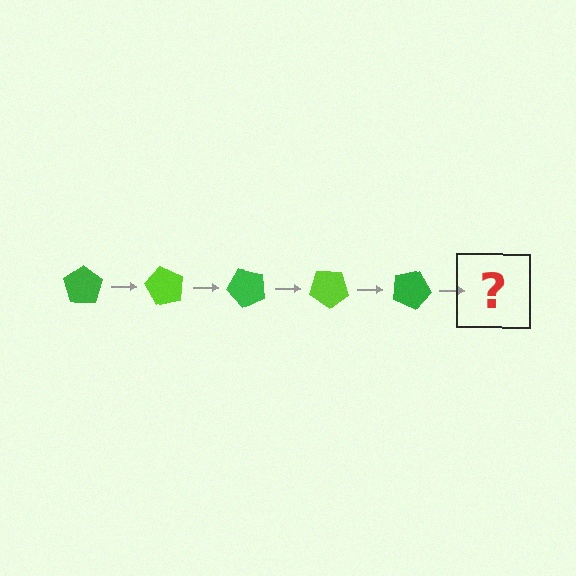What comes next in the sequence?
The next element should be a lime pentagon, rotated 300 degrees from the start.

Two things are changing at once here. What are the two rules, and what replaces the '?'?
The two rules are that it rotates 60 degrees each step and the color cycles through green and lime. The '?' should be a lime pentagon, rotated 300 degrees from the start.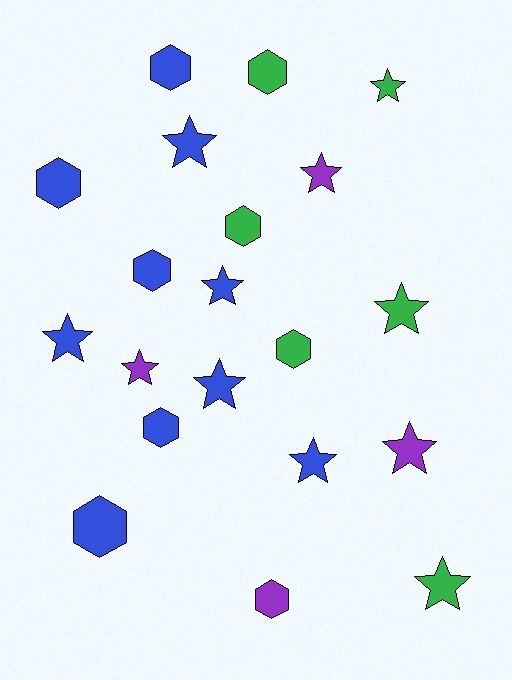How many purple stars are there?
There are 3 purple stars.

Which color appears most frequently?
Blue, with 10 objects.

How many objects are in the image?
There are 20 objects.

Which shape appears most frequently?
Star, with 11 objects.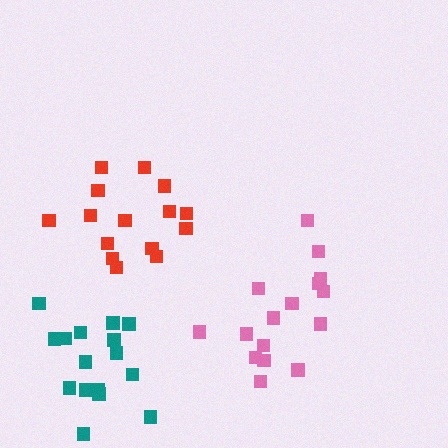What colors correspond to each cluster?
The clusters are colored: red, pink, teal.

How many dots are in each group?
Group 1: 15 dots, Group 2: 16 dots, Group 3: 16 dots (47 total).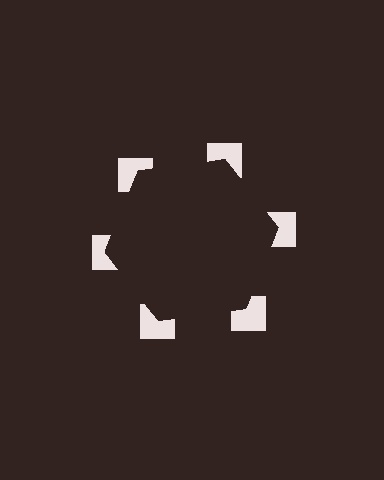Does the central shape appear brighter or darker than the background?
It typically appears slightly darker than the background, even though no actual brightness change is drawn.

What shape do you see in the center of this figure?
An illusory hexagon — its edges are inferred from the aligned wedge cuts in the notched squares, not physically drawn.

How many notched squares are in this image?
There are 6 — one at each vertex of the illusory hexagon.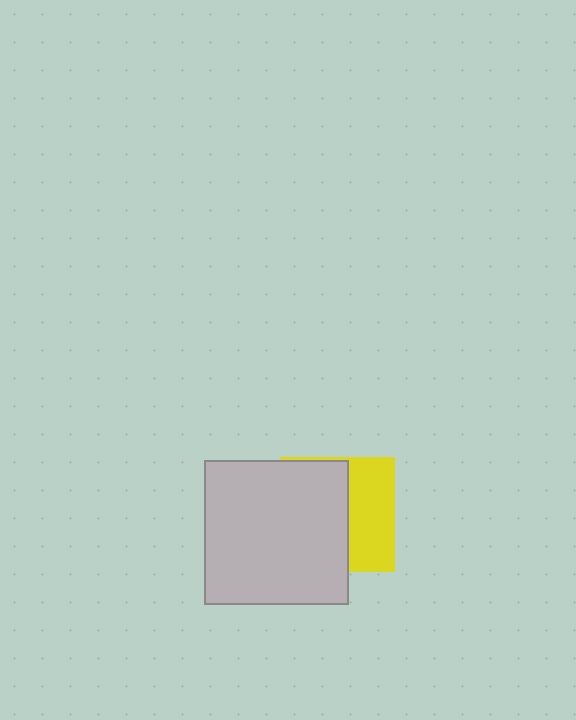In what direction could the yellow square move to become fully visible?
The yellow square could move right. That would shift it out from behind the light gray square entirely.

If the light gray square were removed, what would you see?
You would see the complete yellow square.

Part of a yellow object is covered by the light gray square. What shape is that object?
It is a square.